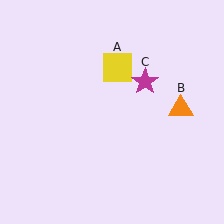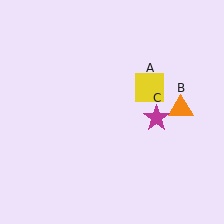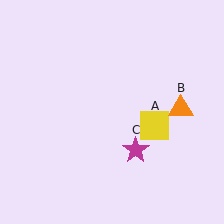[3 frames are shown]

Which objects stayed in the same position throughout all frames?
Orange triangle (object B) remained stationary.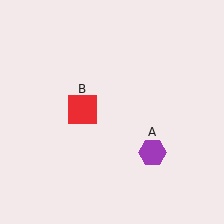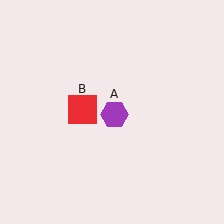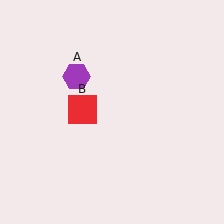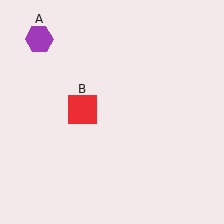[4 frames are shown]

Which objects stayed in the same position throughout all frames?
Red square (object B) remained stationary.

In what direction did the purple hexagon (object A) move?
The purple hexagon (object A) moved up and to the left.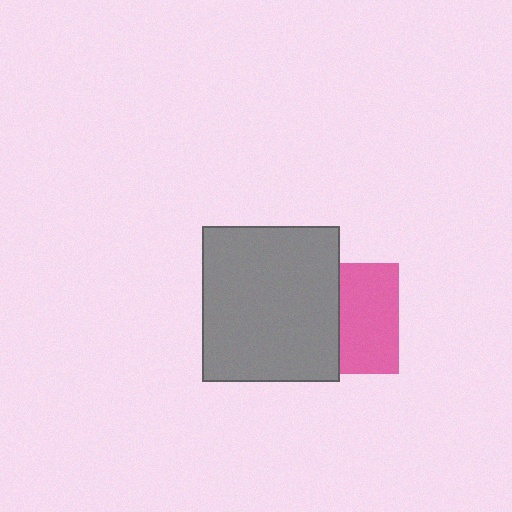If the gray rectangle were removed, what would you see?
You would see the complete pink square.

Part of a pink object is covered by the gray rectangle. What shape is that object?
It is a square.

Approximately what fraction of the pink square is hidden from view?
Roughly 45% of the pink square is hidden behind the gray rectangle.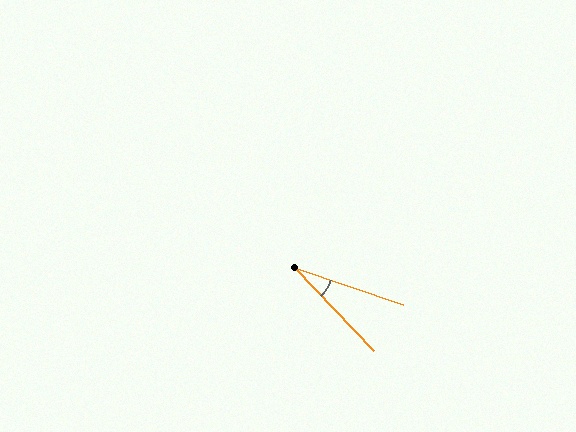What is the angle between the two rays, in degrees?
Approximately 28 degrees.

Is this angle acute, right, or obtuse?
It is acute.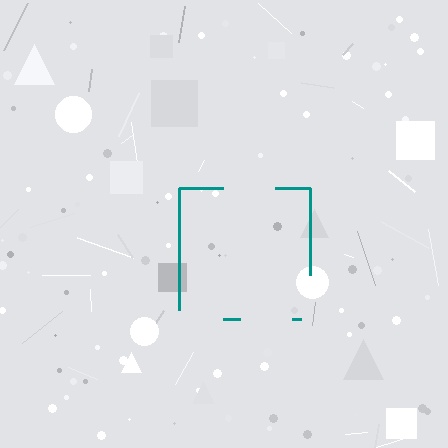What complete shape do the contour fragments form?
The contour fragments form a square.